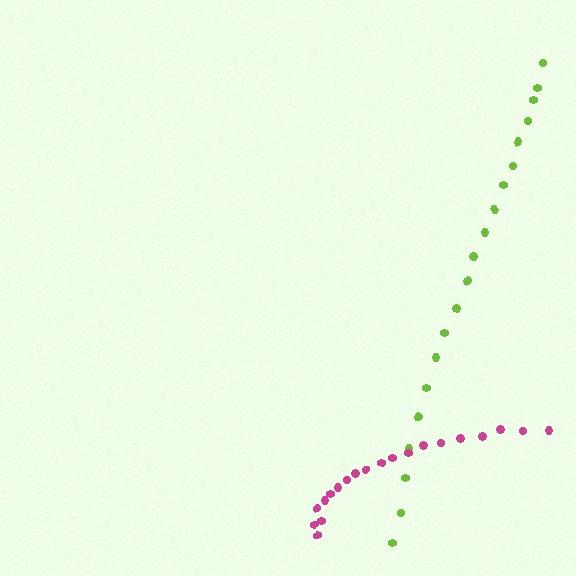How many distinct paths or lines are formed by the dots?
There are 2 distinct paths.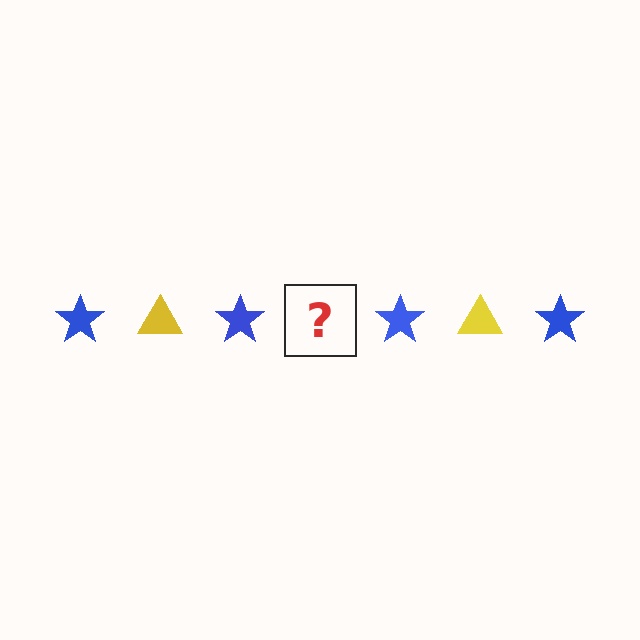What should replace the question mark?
The question mark should be replaced with a yellow triangle.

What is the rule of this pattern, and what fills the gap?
The rule is that the pattern alternates between blue star and yellow triangle. The gap should be filled with a yellow triangle.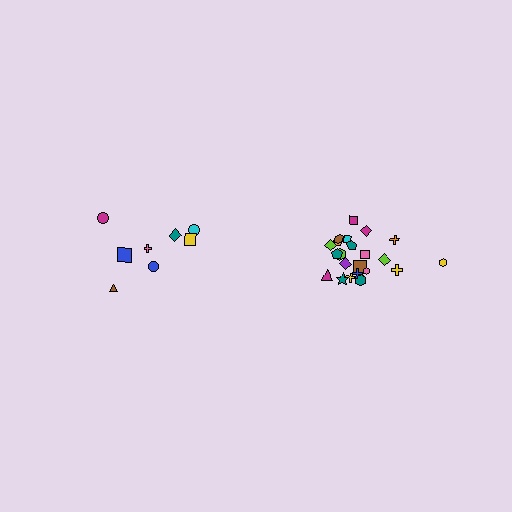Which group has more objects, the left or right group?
The right group.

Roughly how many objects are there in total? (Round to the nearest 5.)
Roughly 30 objects in total.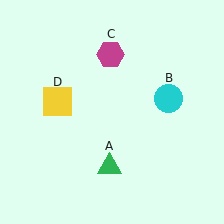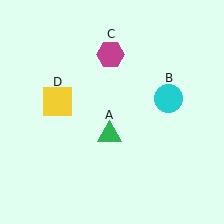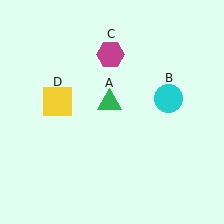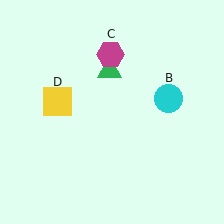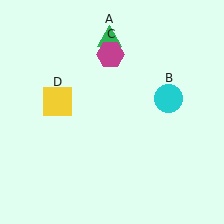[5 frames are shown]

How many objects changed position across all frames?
1 object changed position: green triangle (object A).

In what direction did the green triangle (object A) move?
The green triangle (object A) moved up.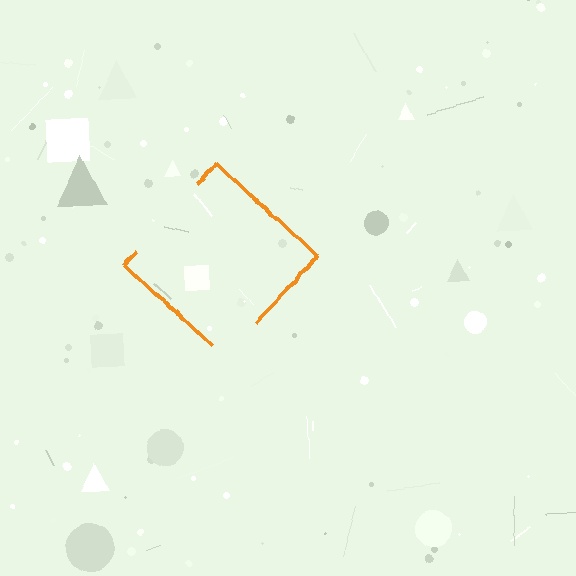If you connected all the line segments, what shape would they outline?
They would outline a diamond.